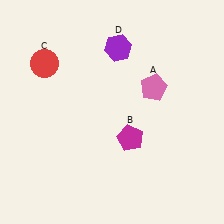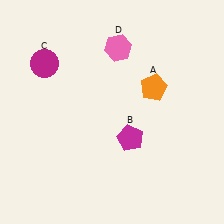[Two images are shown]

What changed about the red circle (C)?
In Image 1, C is red. In Image 2, it changed to magenta.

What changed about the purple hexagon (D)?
In Image 1, D is purple. In Image 2, it changed to pink.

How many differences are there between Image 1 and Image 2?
There are 3 differences between the two images.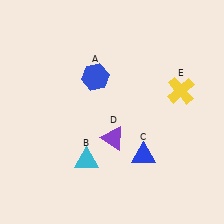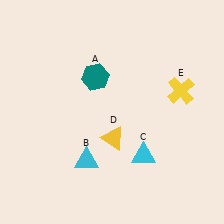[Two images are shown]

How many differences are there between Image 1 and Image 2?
There are 3 differences between the two images.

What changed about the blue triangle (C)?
In Image 1, C is blue. In Image 2, it changed to cyan.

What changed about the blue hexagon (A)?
In Image 1, A is blue. In Image 2, it changed to teal.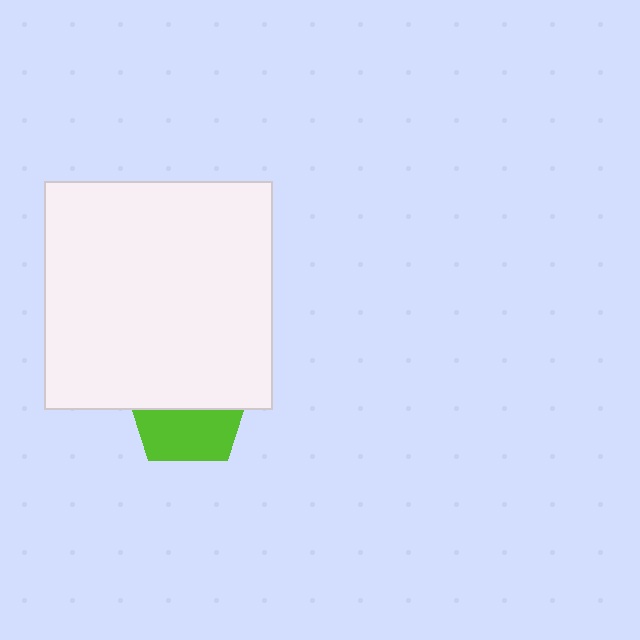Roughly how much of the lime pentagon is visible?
About half of it is visible (roughly 46%).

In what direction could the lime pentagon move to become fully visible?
The lime pentagon could move down. That would shift it out from behind the white square entirely.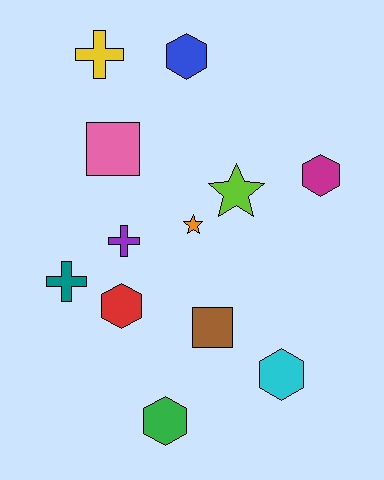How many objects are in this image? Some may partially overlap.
There are 12 objects.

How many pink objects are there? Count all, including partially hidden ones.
There is 1 pink object.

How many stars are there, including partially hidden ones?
There are 2 stars.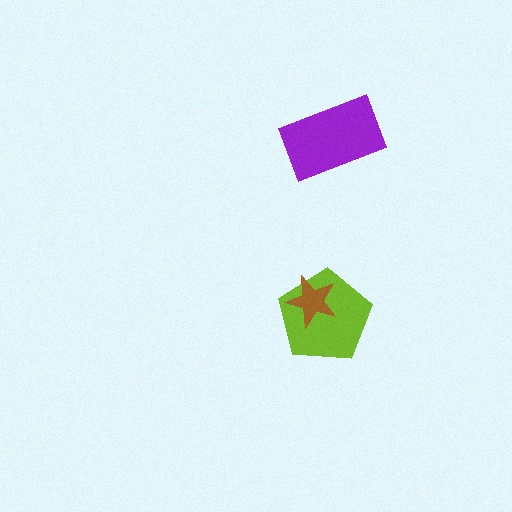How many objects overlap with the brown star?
1 object overlaps with the brown star.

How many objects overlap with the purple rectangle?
0 objects overlap with the purple rectangle.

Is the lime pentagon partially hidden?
Yes, it is partially covered by another shape.